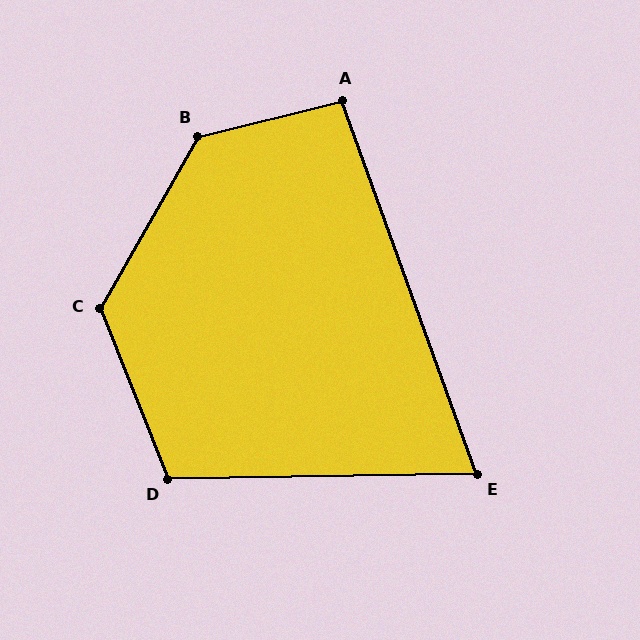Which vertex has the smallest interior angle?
E, at approximately 71 degrees.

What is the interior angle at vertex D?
Approximately 111 degrees (obtuse).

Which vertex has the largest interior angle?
B, at approximately 134 degrees.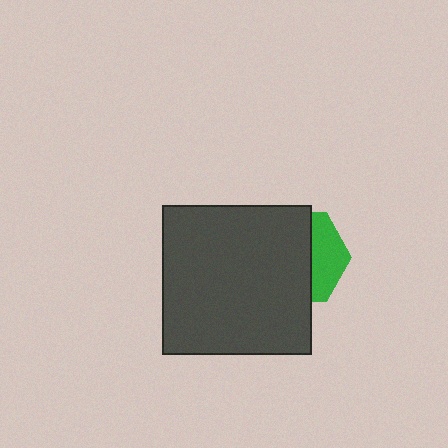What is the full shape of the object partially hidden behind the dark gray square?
The partially hidden object is a green hexagon.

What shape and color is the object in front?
The object in front is a dark gray square.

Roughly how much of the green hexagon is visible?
A small part of it is visible (roughly 36%).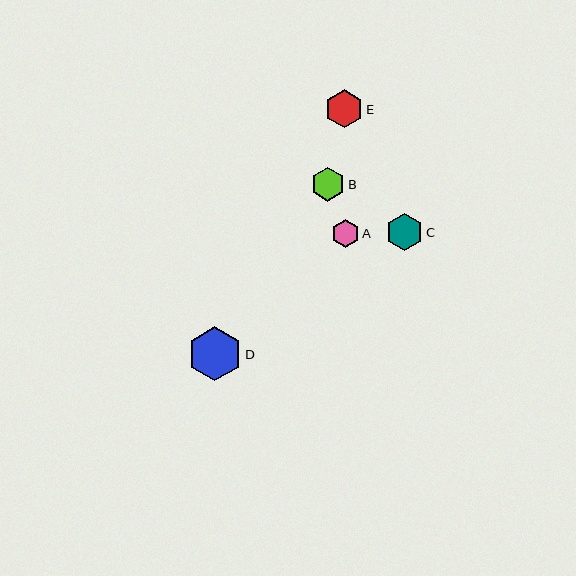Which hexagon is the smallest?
Hexagon A is the smallest with a size of approximately 28 pixels.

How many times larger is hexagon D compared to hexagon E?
Hexagon D is approximately 1.4 times the size of hexagon E.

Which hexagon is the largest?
Hexagon D is the largest with a size of approximately 54 pixels.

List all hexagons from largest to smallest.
From largest to smallest: D, E, C, B, A.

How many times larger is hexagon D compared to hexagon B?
Hexagon D is approximately 1.6 times the size of hexagon B.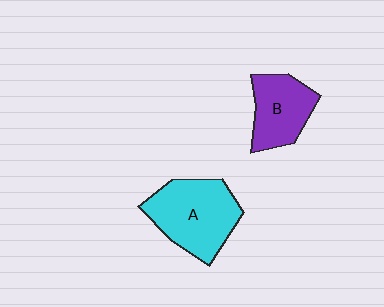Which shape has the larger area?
Shape A (cyan).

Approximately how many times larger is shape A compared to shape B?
Approximately 1.4 times.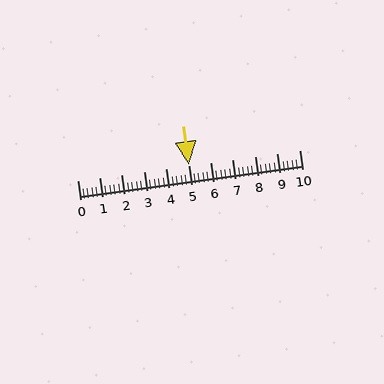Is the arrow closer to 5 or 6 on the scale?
The arrow is closer to 5.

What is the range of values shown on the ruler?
The ruler shows values from 0 to 10.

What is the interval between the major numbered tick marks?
The major tick marks are spaced 1 units apart.